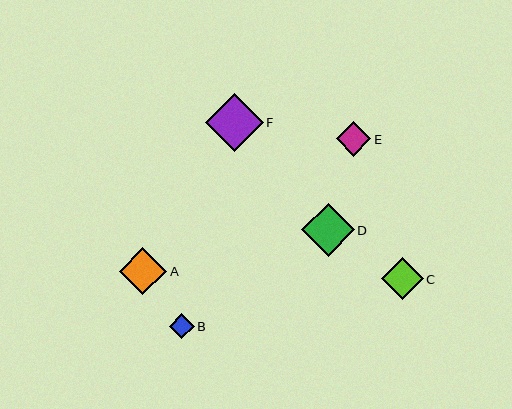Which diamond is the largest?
Diamond F is the largest with a size of approximately 58 pixels.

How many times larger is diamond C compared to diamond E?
Diamond C is approximately 1.2 times the size of diamond E.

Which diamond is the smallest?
Diamond B is the smallest with a size of approximately 25 pixels.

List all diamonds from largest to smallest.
From largest to smallest: F, D, A, C, E, B.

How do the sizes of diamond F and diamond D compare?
Diamond F and diamond D are approximately the same size.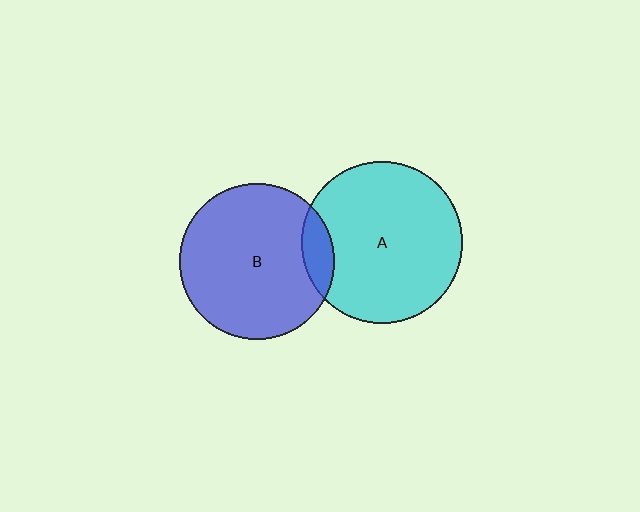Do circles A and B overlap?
Yes.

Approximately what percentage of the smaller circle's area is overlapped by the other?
Approximately 10%.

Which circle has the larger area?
Circle A (cyan).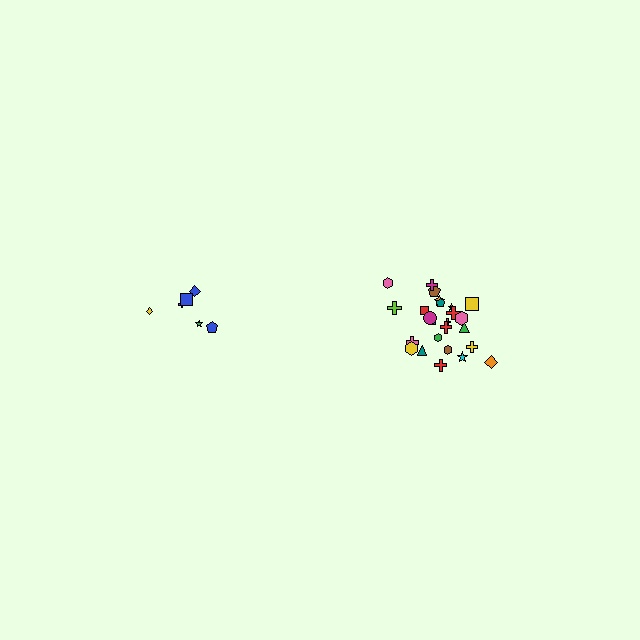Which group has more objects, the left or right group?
The right group.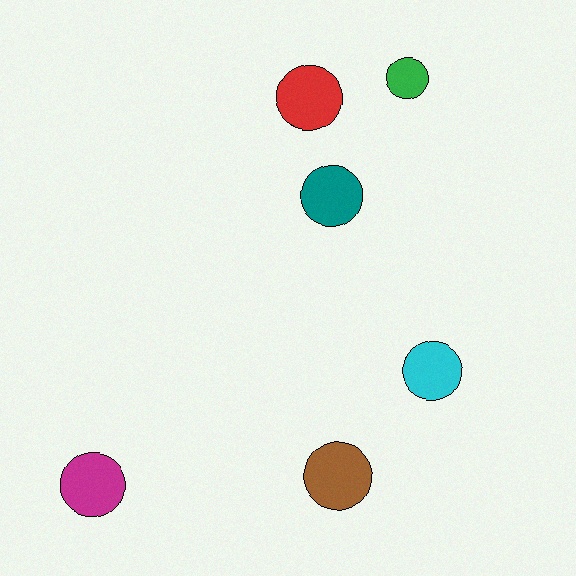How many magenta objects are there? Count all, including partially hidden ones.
There is 1 magenta object.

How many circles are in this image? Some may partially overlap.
There are 6 circles.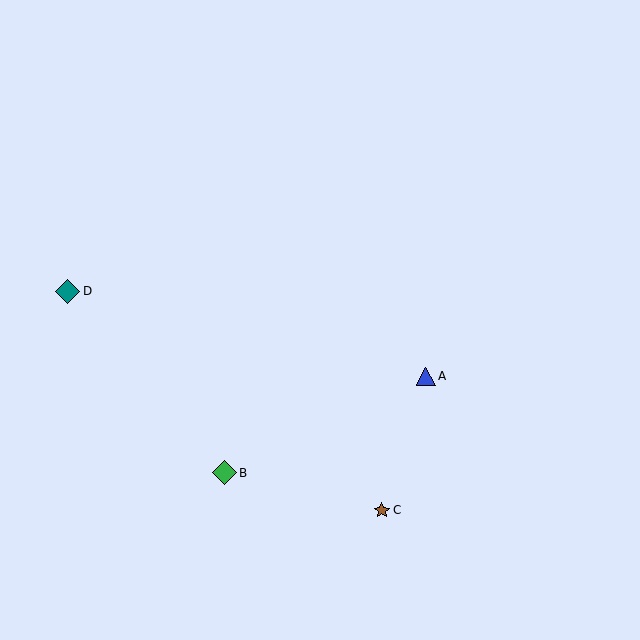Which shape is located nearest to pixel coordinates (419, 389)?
The blue triangle (labeled A) at (426, 376) is nearest to that location.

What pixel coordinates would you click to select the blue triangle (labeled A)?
Click at (426, 376) to select the blue triangle A.